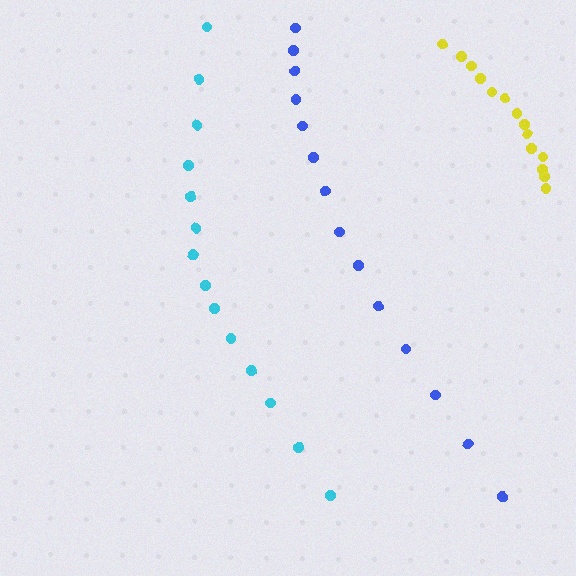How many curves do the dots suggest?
There are 3 distinct paths.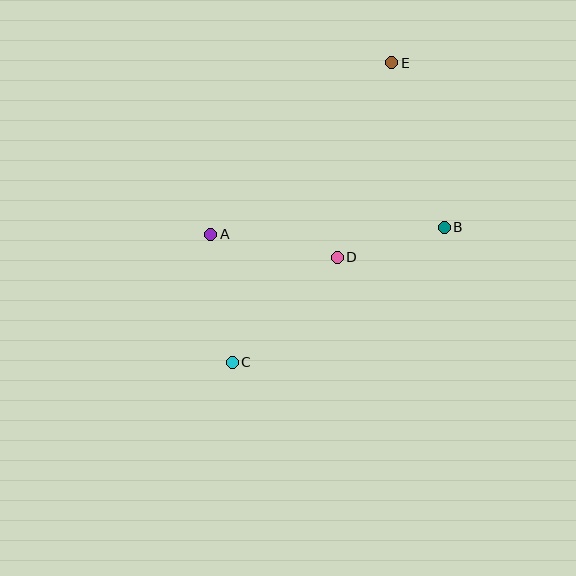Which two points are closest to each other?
Points B and D are closest to each other.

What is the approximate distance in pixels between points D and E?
The distance between D and E is approximately 202 pixels.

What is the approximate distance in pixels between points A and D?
The distance between A and D is approximately 129 pixels.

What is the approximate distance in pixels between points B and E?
The distance between B and E is approximately 173 pixels.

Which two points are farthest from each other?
Points C and E are farthest from each other.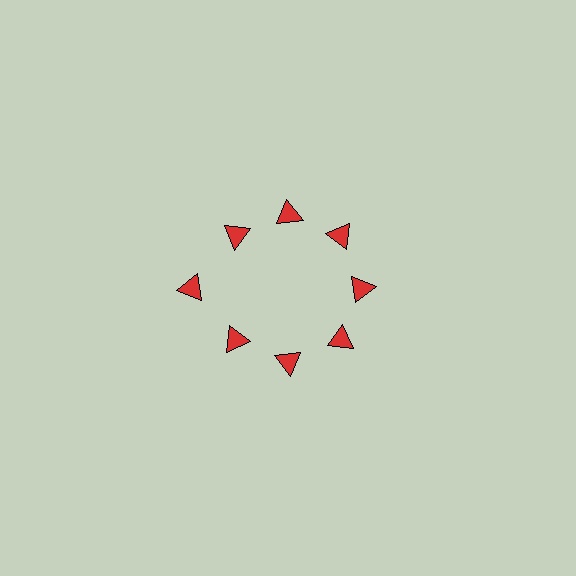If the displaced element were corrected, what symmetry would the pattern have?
It would have 8-fold rotational symmetry — the pattern would map onto itself every 45 degrees.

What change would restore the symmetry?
The symmetry would be restored by moving it inward, back onto the ring so that all 8 triangles sit at equal angles and equal distance from the center.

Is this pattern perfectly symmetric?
No. The 8 red triangles are arranged in a ring, but one element near the 9 o'clock position is pushed outward from the center, breaking the 8-fold rotational symmetry.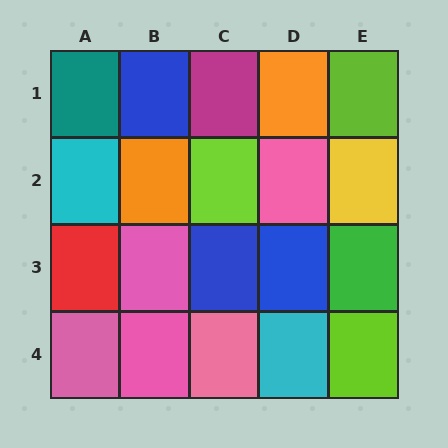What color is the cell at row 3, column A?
Red.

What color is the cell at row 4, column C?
Pink.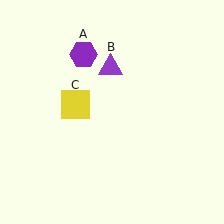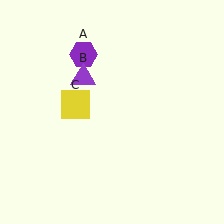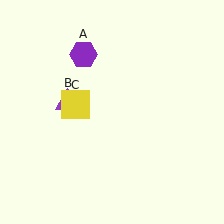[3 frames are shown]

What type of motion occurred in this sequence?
The purple triangle (object B) rotated counterclockwise around the center of the scene.